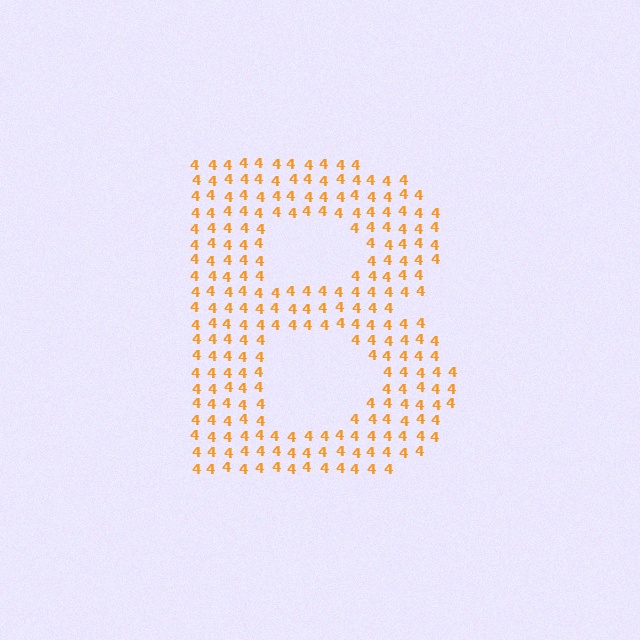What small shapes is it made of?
It is made of small digit 4's.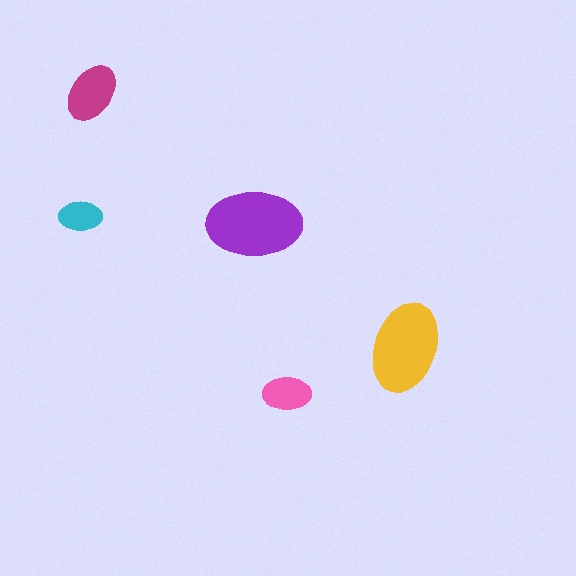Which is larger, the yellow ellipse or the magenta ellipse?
The yellow one.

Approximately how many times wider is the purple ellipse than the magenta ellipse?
About 1.5 times wider.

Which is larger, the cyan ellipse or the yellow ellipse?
The yellow one.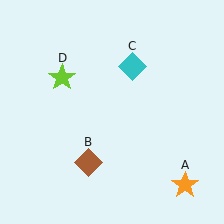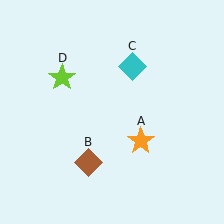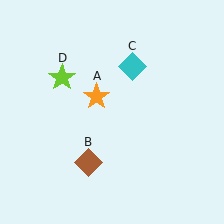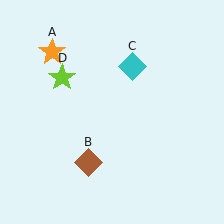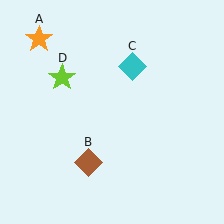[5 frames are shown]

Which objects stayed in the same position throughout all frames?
Brown diamond (object B) and cyan diamond (object C) and lime star (object D) remained stationary.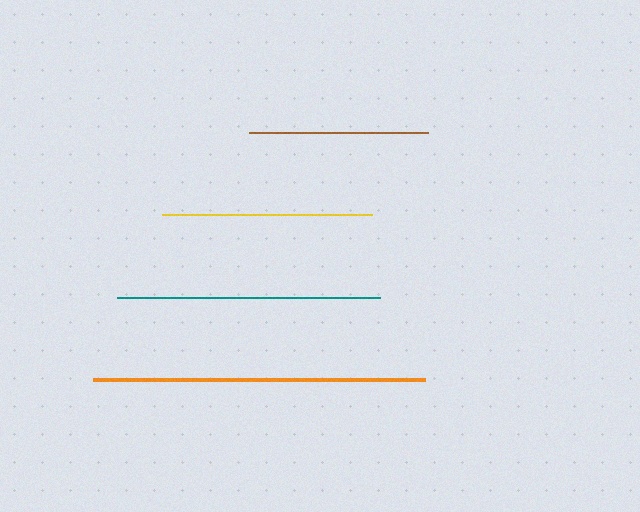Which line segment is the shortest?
The brown line is the shortest at approximately 179 pixels.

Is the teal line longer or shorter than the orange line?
The orange line is longer than the teal line.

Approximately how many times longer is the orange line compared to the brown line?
The orange line is approximately 1.9 times the length of the brown line.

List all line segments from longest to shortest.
From longest to shortest: orange, teal, yellow, brown.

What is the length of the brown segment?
The brown segment is approximately 179 pixels long.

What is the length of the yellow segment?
The yellow segment is approximately 211 pixels long.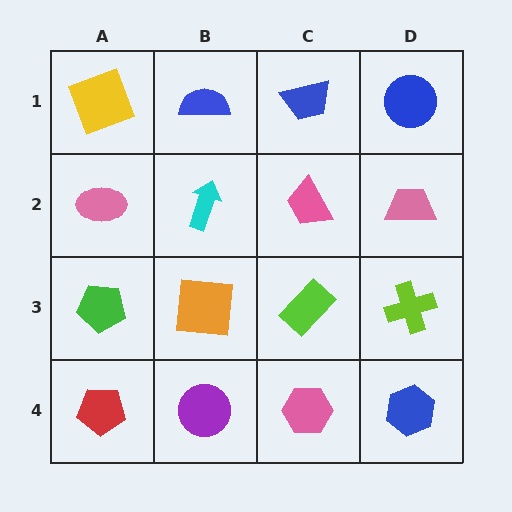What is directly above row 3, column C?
A pink trapezoid.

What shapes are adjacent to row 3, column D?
A pink trapezoid (row 2, column D), a blue hexagon (row 4, column D), a lime rectangle (row 3, column C).